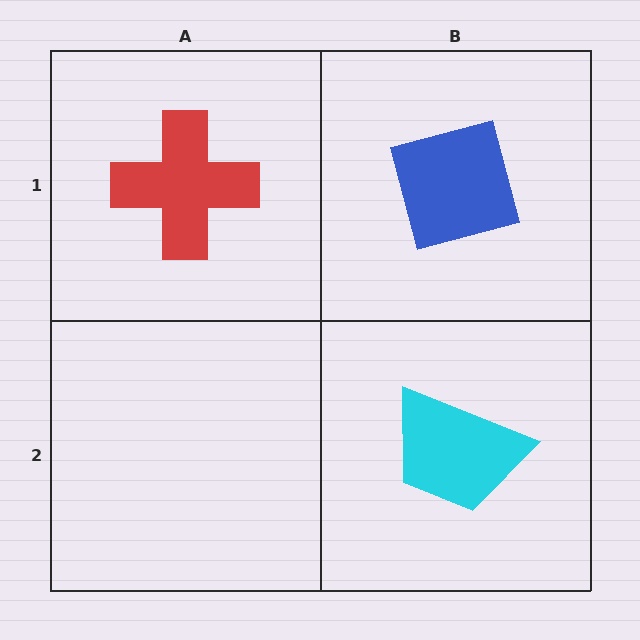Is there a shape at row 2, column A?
No, that cell is empty.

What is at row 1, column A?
A red cross.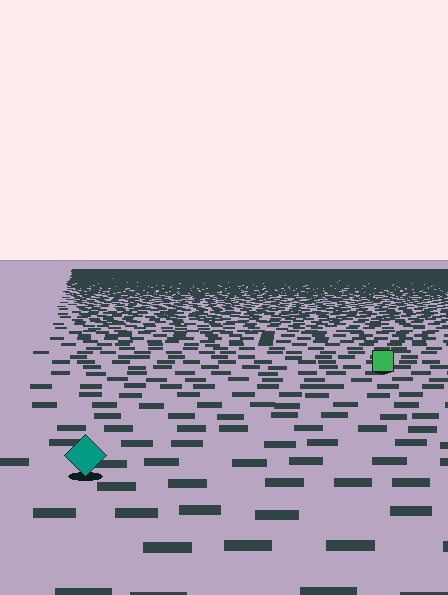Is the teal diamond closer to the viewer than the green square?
Yes. The teal diamond is closer — you can tell from the texture gradient: the ground texture is coarser near it.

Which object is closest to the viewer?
The teal diamond is closest. The texture marks near it are larger and more spread out.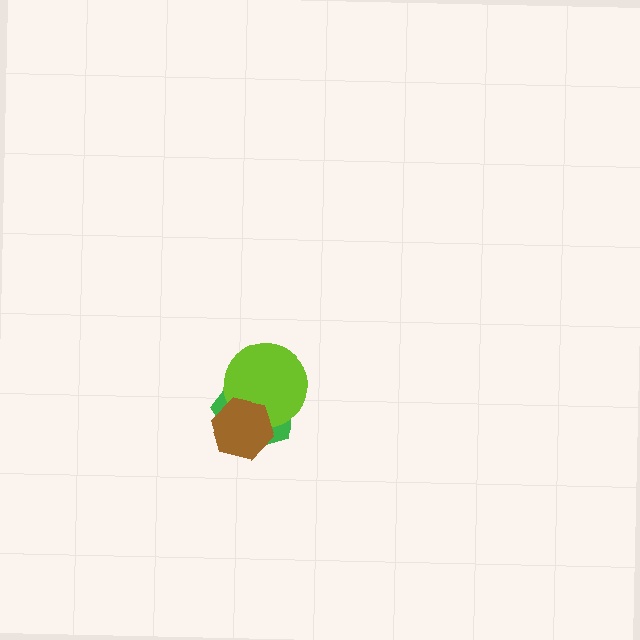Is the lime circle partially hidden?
Yes, it is partially covered by another shape.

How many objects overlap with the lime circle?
2 objects overlap with the lime circle.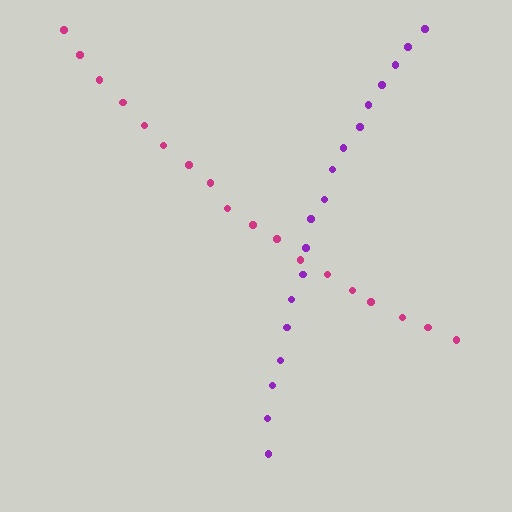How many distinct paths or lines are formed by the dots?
There are 2 distinct paths.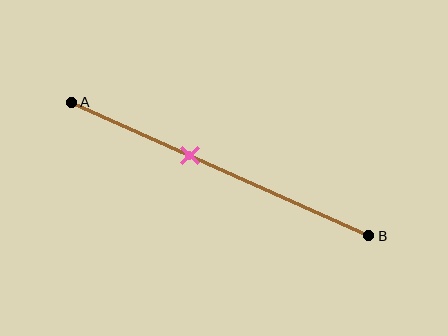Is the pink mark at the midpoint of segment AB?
No, the mark is at about 40% from A, not at the 50% midpoint.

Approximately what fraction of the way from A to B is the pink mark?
The pink mark is approximately 40% of the way from A to B.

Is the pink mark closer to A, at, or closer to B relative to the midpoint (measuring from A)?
The pink mark is closer to point A than the midpoint of segment AB.